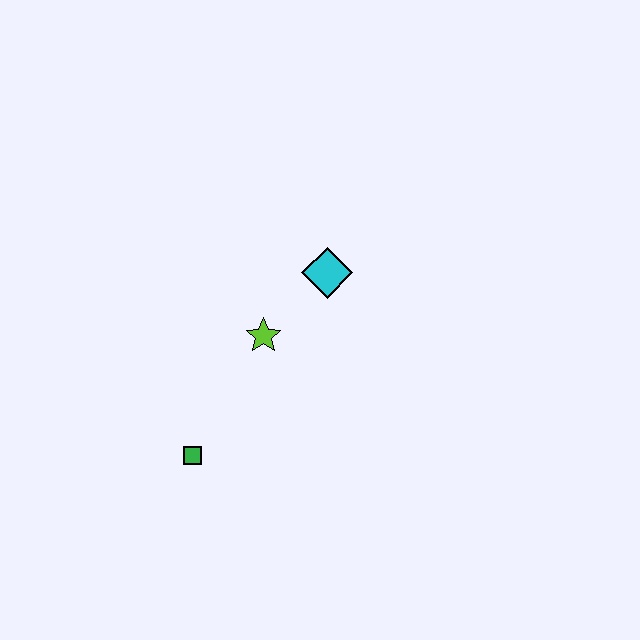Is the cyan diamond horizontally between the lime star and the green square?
No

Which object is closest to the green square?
The lime star is closest to the green square.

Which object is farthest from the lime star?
The green square is farthest from the lime star.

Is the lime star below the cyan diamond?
Yes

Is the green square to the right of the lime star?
No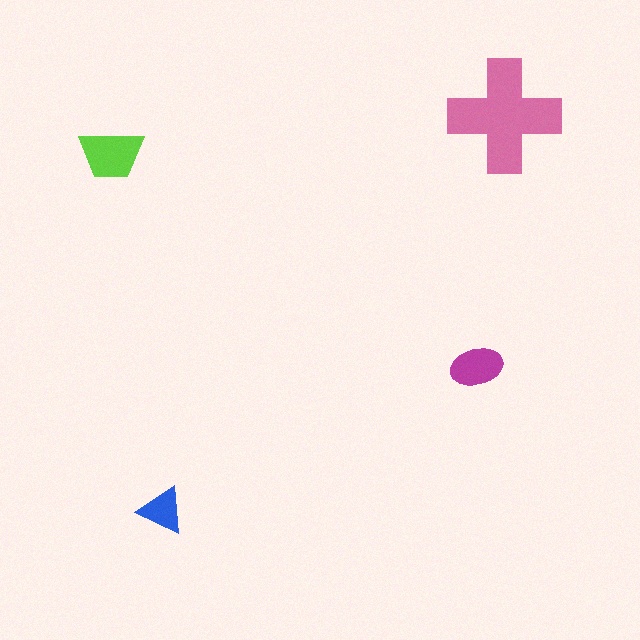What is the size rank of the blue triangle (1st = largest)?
4th.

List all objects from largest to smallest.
The pink cross, the lime trapezoid, the magenta ellipse, the blue triangle.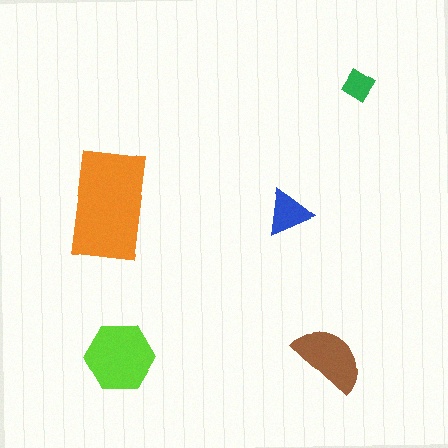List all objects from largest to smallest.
The orange rectangle, the lime hexagon, the brown semicircle, the blue triangle, the green diamond.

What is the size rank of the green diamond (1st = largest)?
5th.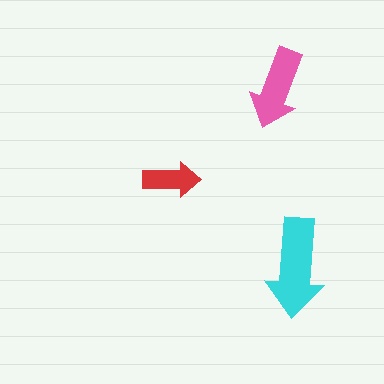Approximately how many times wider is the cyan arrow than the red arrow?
About 1.5 times wider.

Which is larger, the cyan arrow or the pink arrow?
The cyan one.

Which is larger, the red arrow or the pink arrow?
The pink one.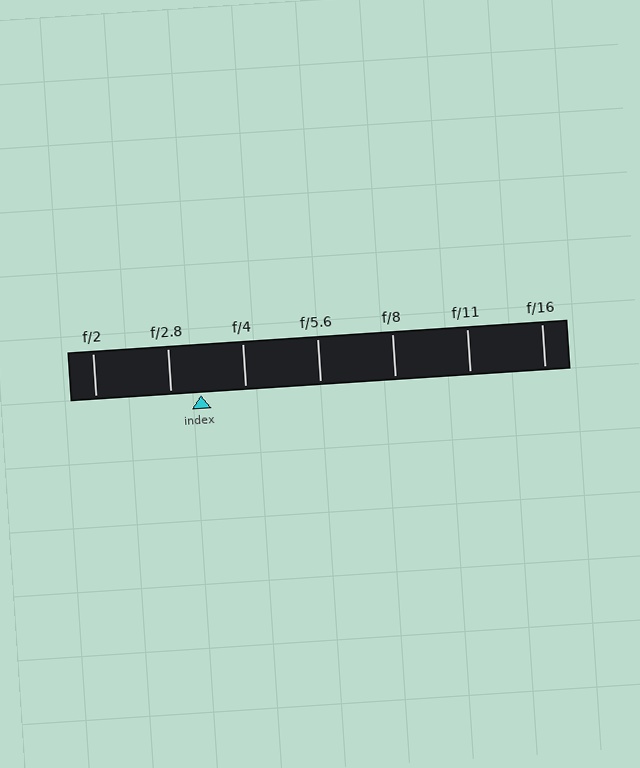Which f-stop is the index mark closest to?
The index mark is closest to f/2.8.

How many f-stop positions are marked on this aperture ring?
There are 7 f-stop positions marked.